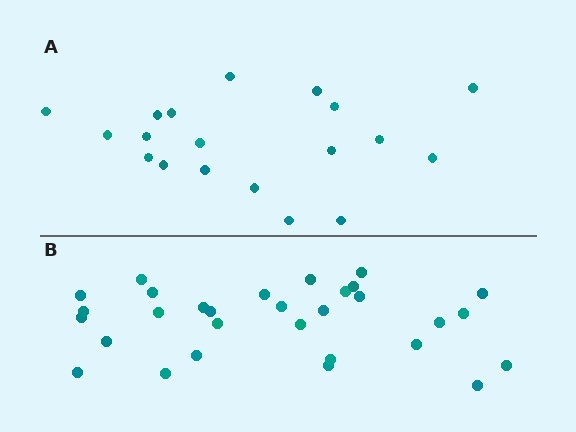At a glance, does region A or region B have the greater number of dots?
Region B (the bottom region) has more dots.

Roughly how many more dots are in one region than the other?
Region B has roughly 12 or so more dots than region A.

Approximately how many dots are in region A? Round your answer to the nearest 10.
About 20 dots. (The exact count is 19, which rounds to 20.)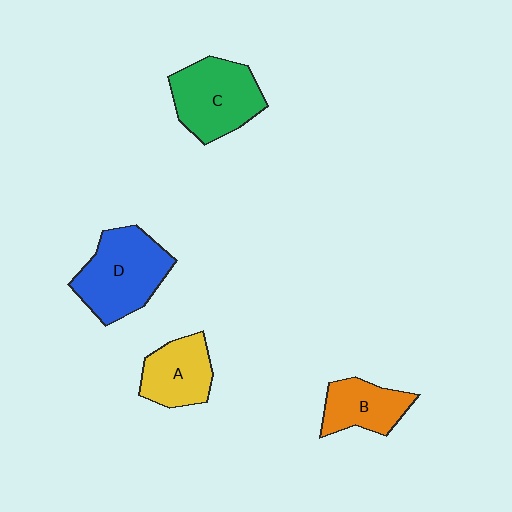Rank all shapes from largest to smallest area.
From largest to smallest: D (blue), C (green), A (yellow), B (orange).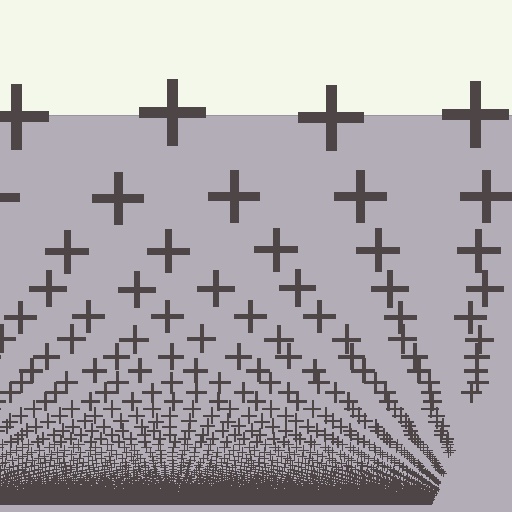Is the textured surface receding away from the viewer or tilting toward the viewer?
The surface appears to tilt toward the viewer. Texture elements get larger and sparser toward the top.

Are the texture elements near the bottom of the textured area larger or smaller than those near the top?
Smaller. The gradient is inverted — elements near the bottom are smaller and denser.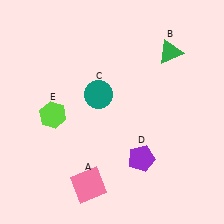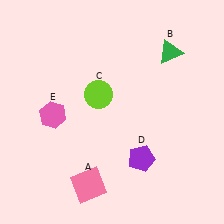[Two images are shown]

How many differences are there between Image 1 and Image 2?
There are 2 differences between the two images.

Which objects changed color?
C changed from teal to lime. E changed from lime to pink.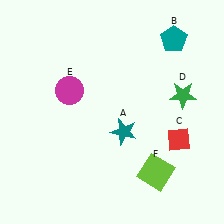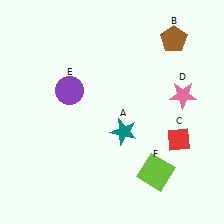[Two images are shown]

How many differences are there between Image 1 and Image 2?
There are 3 differences between the two images.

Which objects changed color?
B changed from teal to brown. D changed from green to pink. E changed from magenta to purple.